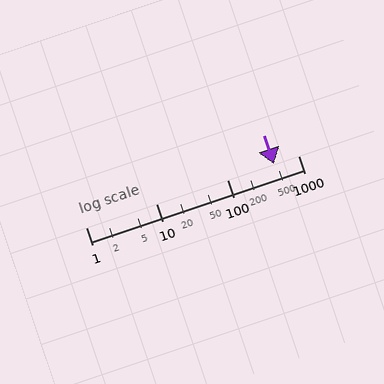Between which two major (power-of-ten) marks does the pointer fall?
The pointer is between 100 and 1000.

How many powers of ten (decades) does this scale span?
The scale spans 3 decades, from 1 to 1000.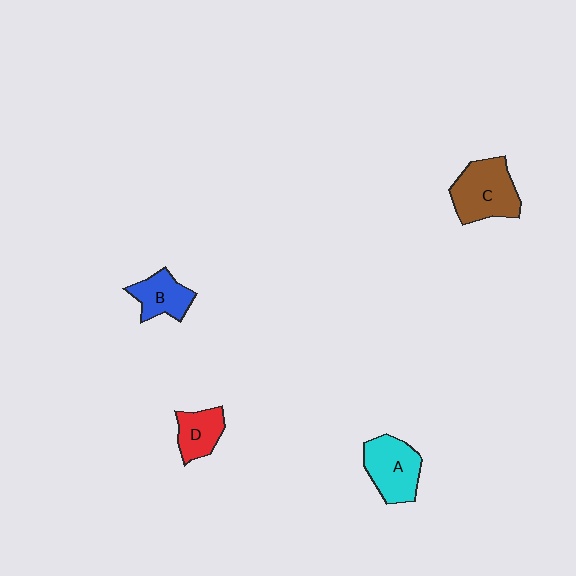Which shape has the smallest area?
Shape D (red).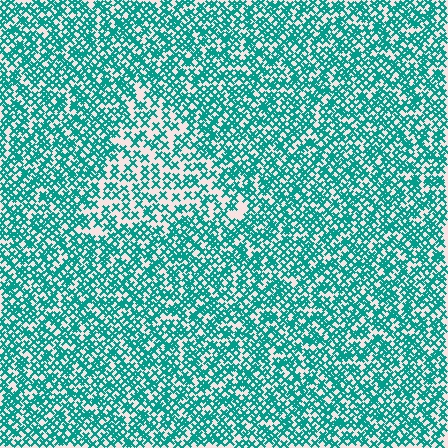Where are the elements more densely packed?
The elements are more densely packed outside the triangle boundary.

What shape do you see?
I see a triangle.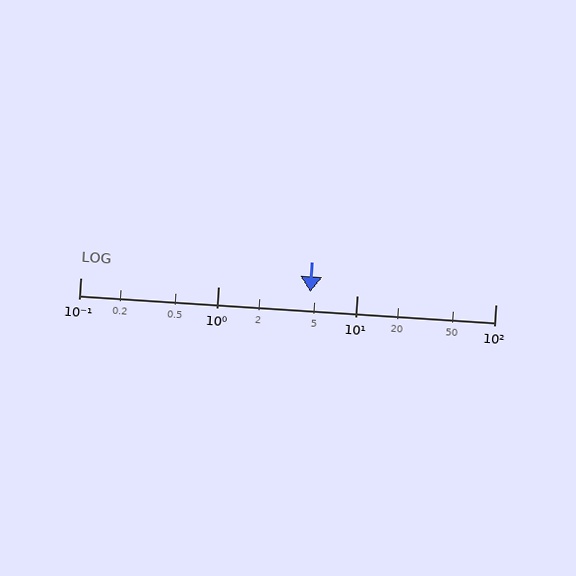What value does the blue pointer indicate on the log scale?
The pointer indicates approximately 4.6.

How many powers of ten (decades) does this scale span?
The scale spans 3 decades, from 0.1 to 100.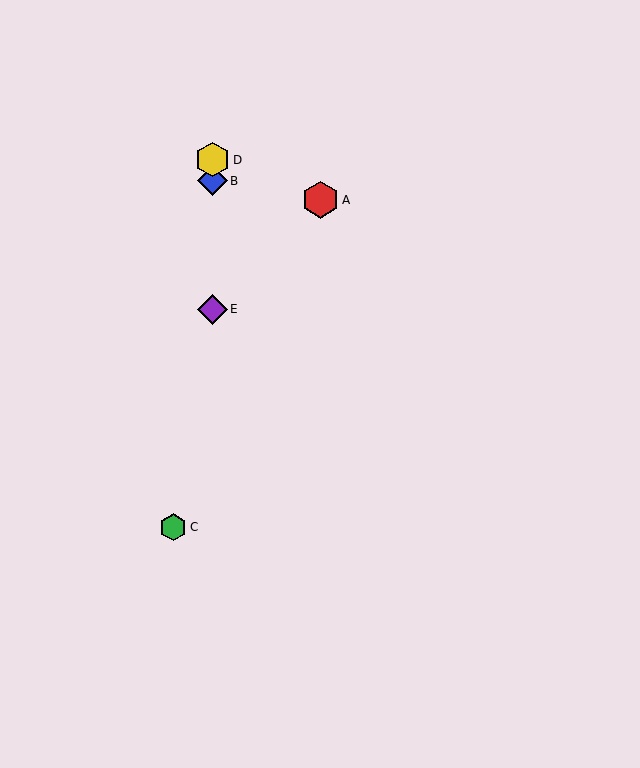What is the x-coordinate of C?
Object C is at x≈173.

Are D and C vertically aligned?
No, D is at x≈212 and C is at x≈173.